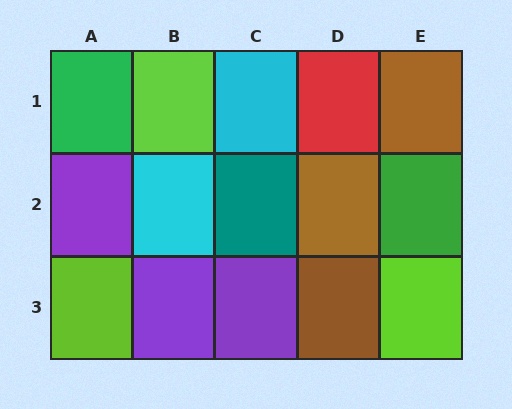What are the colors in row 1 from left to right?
Green, lime, cyan, red, brown.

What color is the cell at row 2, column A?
Purple.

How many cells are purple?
3 cells are purple.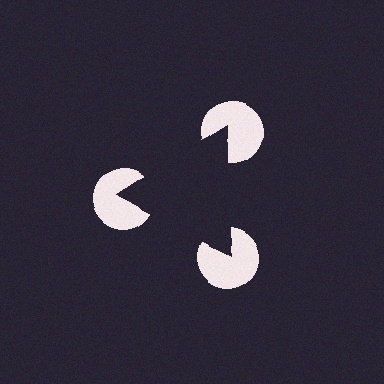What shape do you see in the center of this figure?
An illusory triangle — its edges are inferred from the aligned wedge cuts in the pac-man discs, not physically drawn.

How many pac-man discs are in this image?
There are 3 — one at each vertex of the illusory triangle.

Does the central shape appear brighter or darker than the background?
It typically appears slightly darker than the background, even though no actual brightness change is drawn.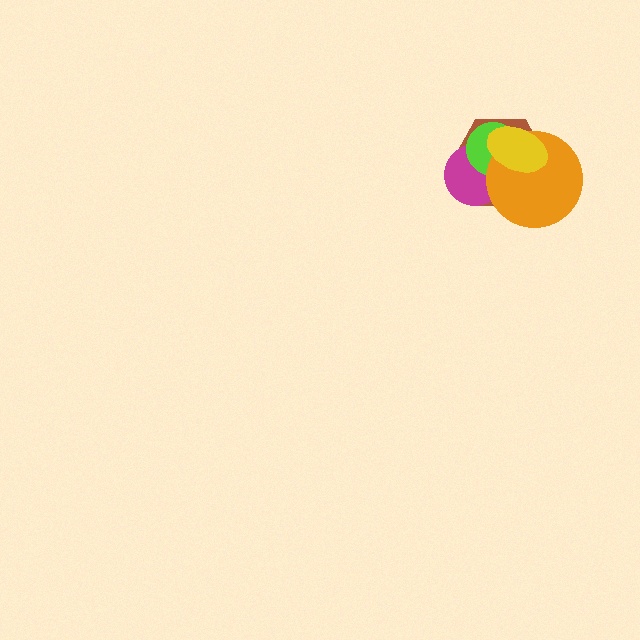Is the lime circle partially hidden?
Yes, it is partially covered by another shape.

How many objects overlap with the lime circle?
4 objects overlap with the lime circle.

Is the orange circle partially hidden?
Yes, it is partially covered by another shape.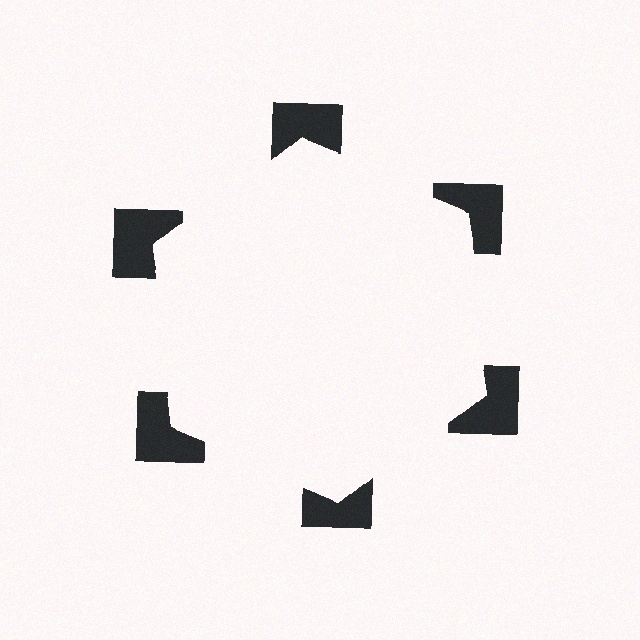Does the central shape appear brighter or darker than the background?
It typically appears slightly brighter than the background, even though no actual brightness change is drawn.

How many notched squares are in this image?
There are 6 — one at each vertex of the illusory hexagon.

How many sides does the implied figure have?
6 sides.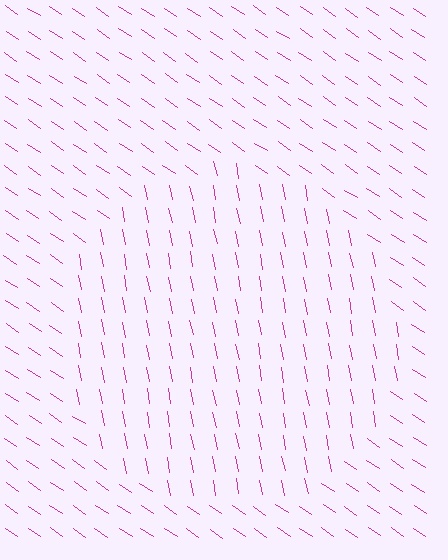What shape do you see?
I see a circle.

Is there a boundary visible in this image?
Yes, there is a texture boundary formed by a change in line orientation.